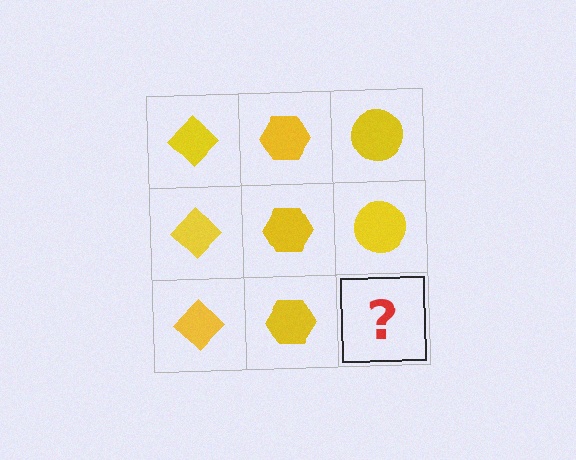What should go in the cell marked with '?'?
The missing cell should contain a yellow circle.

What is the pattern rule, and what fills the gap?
The rule is that each column has a consistent shape. The gap should be filled with a yellow circle.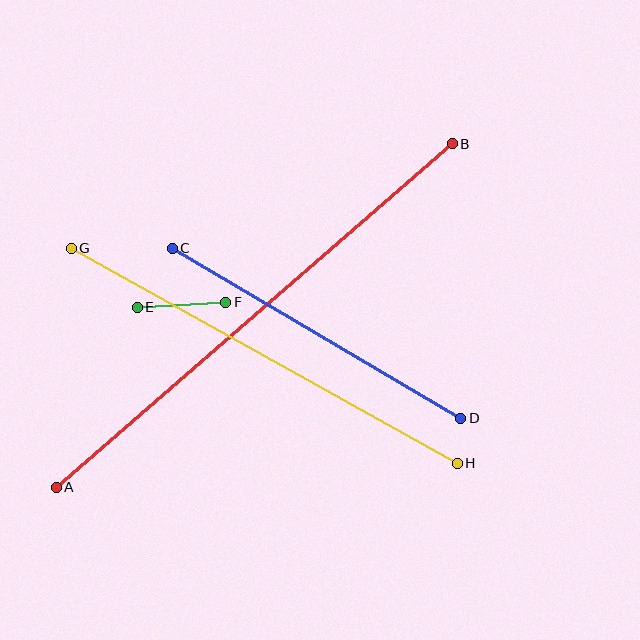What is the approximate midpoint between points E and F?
The midpoint is at approximately (181, 305) pixels.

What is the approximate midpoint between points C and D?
The midpoint is at approximately (316, 333) pixels.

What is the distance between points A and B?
The distance is approximately 524 pixels.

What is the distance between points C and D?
The distance is approximately 335 pixels.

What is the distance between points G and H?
The distance is approximately 442 pixels.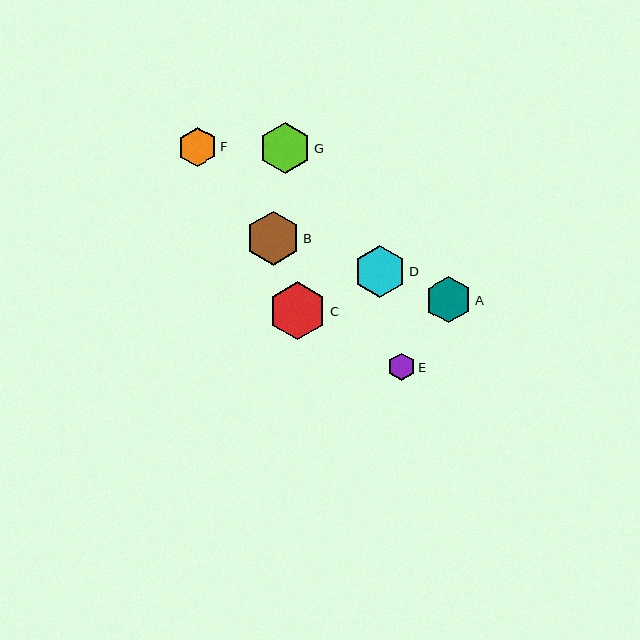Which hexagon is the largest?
Hexagon C is the largest with a size of approximately 58 pixels.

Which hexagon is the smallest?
Hexagon E is the smallest with a size of approximately 28 pixels.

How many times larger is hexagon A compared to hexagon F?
Hexagon A is approximately 1.2 times the size of hexagon F.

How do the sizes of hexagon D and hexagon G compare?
Hexagon D and hexagon G are approximately the same size.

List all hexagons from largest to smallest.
From largest to smallest: C, B, D, G, A, F, E.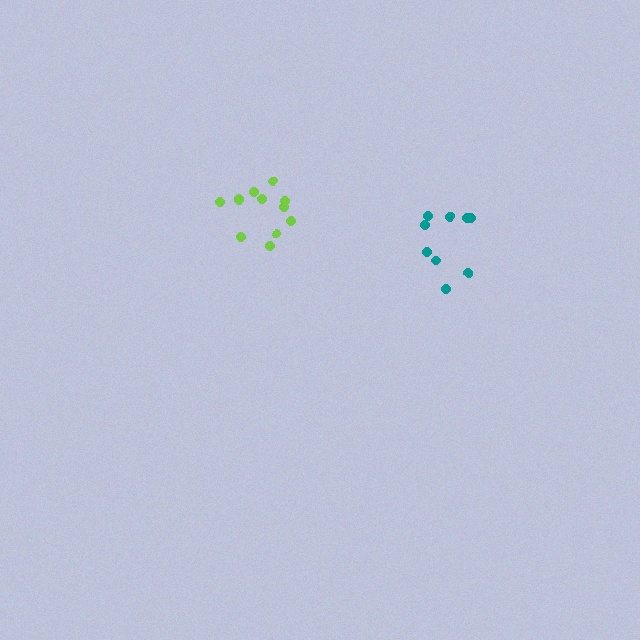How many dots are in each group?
Group 1: 9 dots, Group 2: 12 dots (21 total).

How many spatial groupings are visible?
There are 2 spatial groupings.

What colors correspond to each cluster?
The clusters are colored: teal, lime.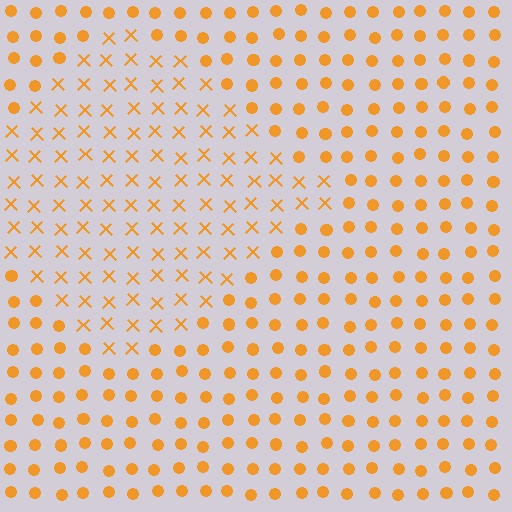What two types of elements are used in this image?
The image uses X marks inside the diamond region and circles outside it.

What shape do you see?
I see a diamond.